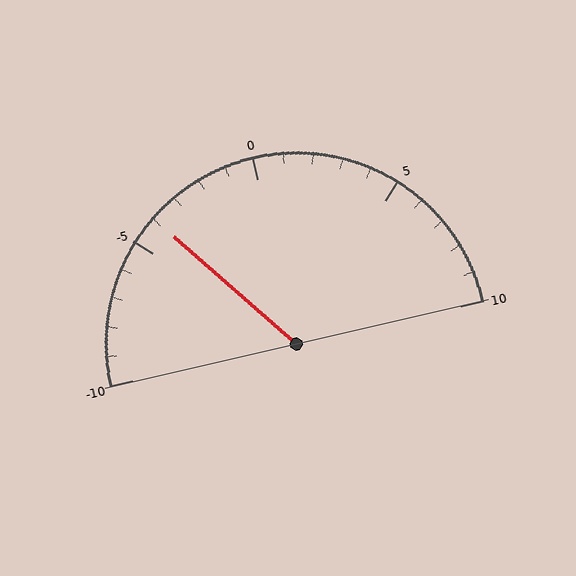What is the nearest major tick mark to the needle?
The nearest major tick mark is -5.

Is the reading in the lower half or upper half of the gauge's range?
The reading is in the lower half of the range (-10 to 10).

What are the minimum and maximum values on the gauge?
The gauge ranges from -10 to 10.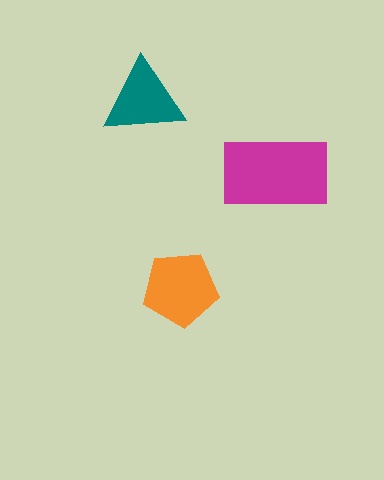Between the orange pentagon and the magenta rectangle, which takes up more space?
The magenta rectangle.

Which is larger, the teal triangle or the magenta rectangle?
The magenta rectangle.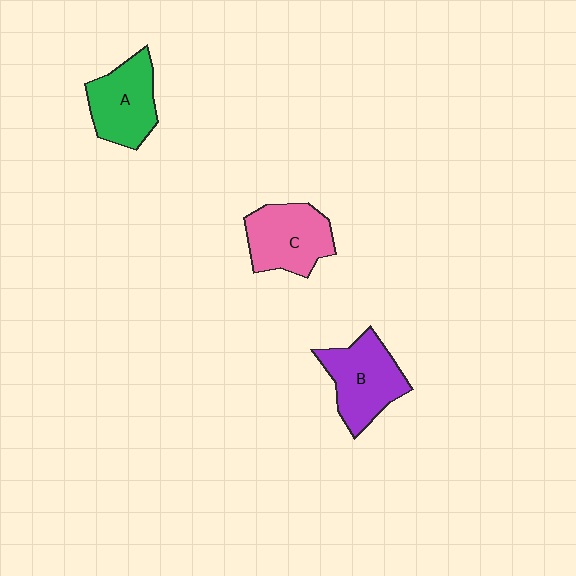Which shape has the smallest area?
Shape A (green).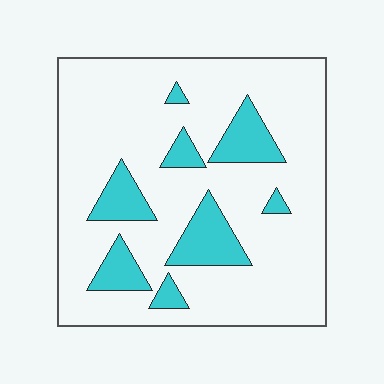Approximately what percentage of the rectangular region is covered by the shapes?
Approximately 20%.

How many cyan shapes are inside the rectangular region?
8.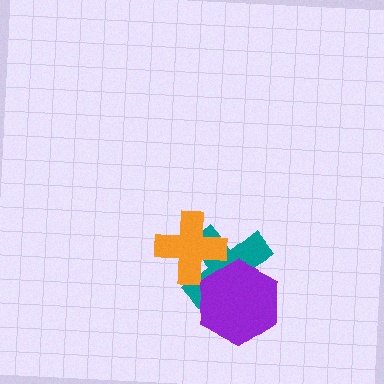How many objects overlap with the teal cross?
2 objects overlap with the teal cross.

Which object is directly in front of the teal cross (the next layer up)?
The purple hexagon is directly in front of the teal cross.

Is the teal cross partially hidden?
Yes, it is partially covered by another shape.